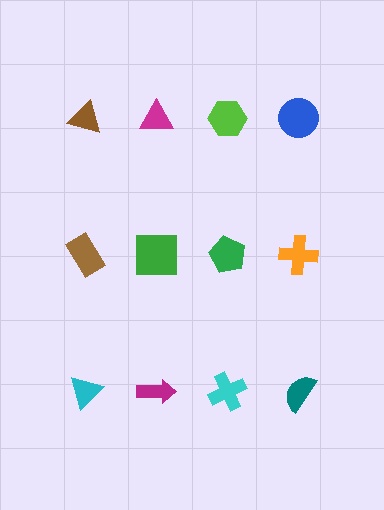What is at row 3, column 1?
A cyan triangle.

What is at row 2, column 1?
A brown rectangle.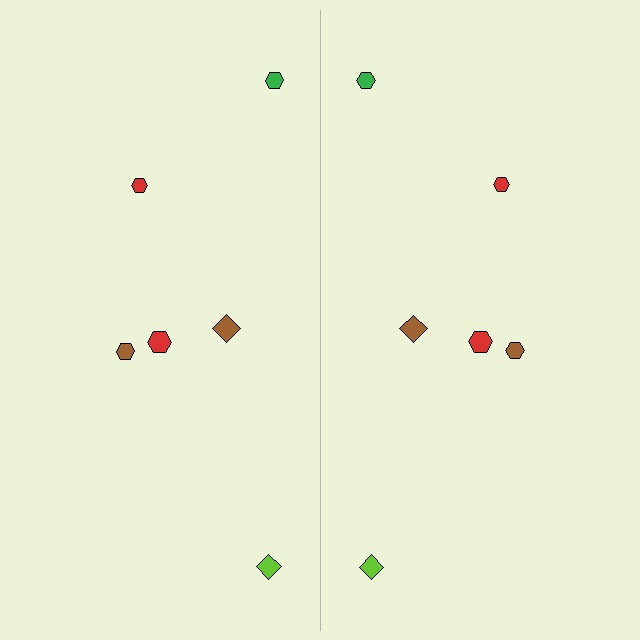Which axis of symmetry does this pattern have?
The pattern has a vertical axis of symmetry running through the center of the image.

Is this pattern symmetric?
Yes, this pattern has bilateral (reflection) symmetry.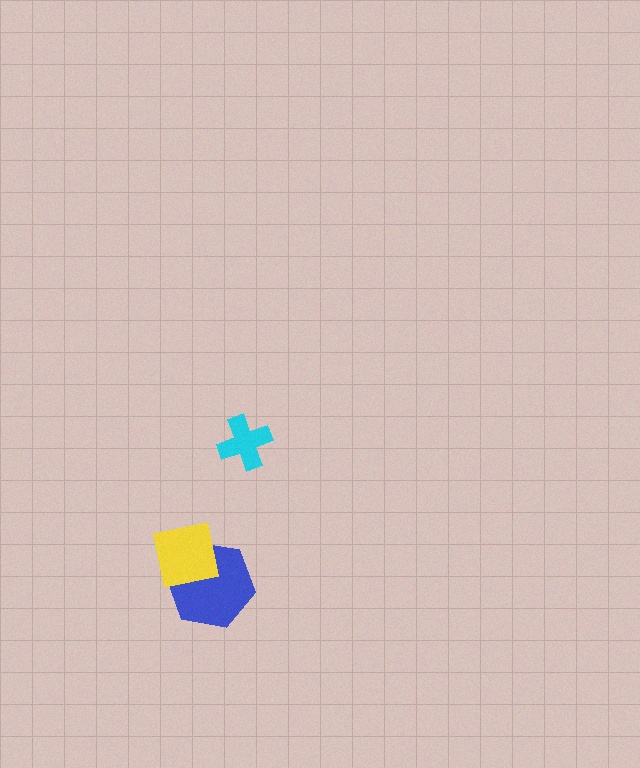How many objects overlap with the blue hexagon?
1 object overlaps with the blue hexagon.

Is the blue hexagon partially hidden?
Yes, it is partially covered by another shape.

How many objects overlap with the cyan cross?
0 objects overlap with the cyan cross.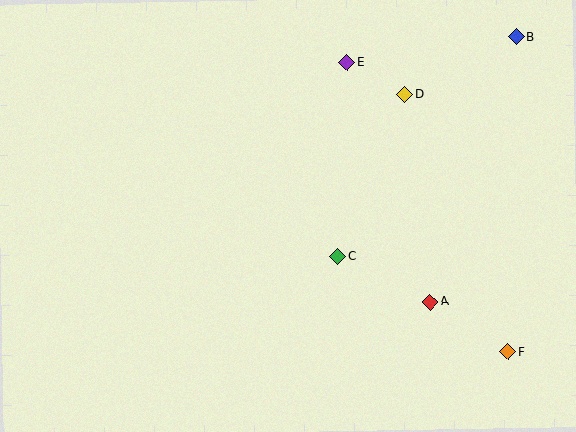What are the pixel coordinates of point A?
Point A is at (430, 302).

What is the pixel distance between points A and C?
The distance between A and C is 103 pixels.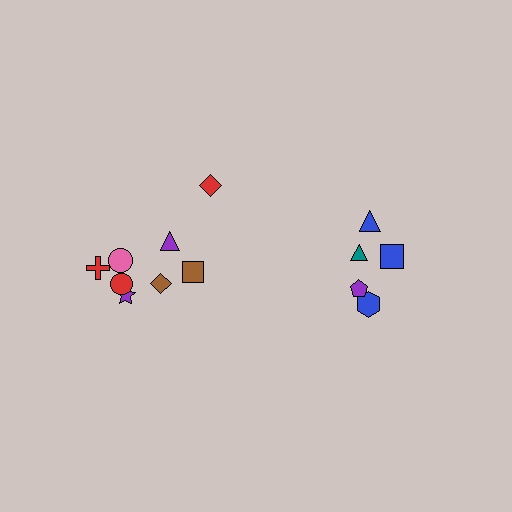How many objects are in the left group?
There are 8 objects.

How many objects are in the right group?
There are 5 objects.